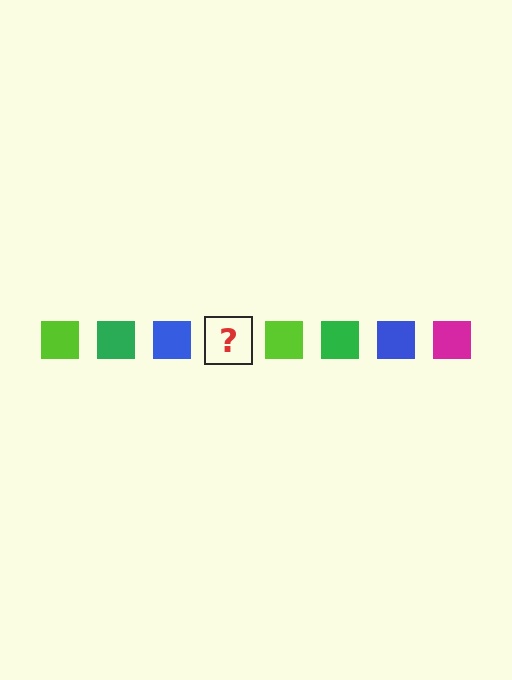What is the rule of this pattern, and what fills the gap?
The rule is that the pattern cycles through lime, green, blue, magenta squares. The gap should be filled with a magenta square.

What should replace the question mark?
The question mark should be replaced with a magenta square.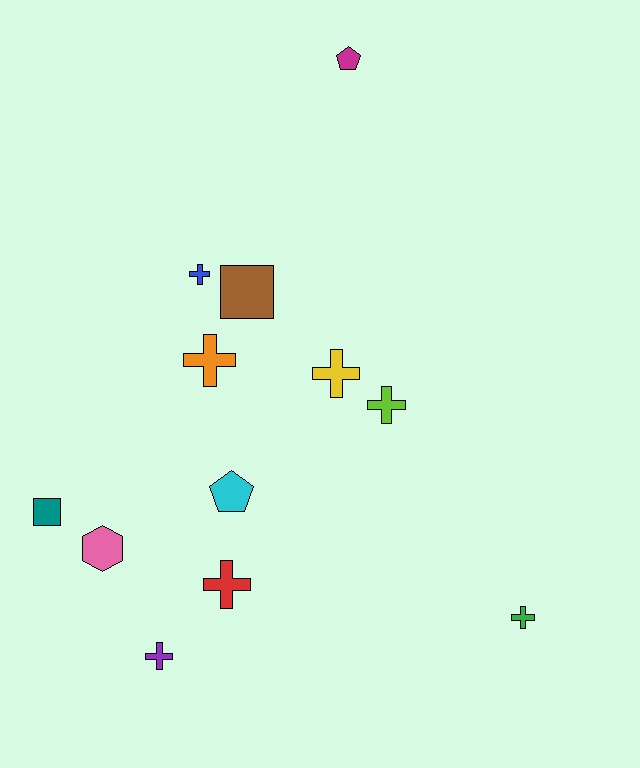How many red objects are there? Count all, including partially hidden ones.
There is 1 red object.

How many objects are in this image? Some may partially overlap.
There are 12 objects.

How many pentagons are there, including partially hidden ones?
There are 2 pentagons.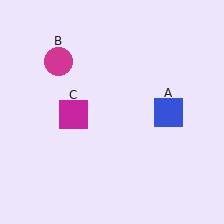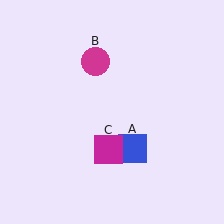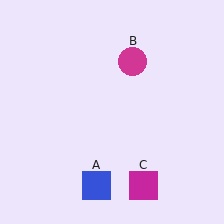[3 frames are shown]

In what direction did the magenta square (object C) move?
The magenta square (object C) moved down and to the right.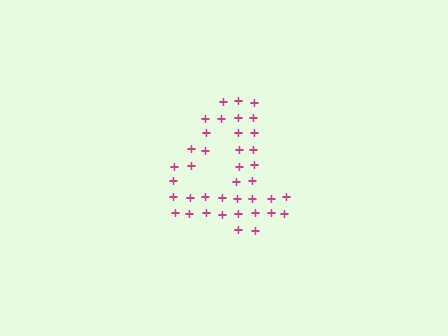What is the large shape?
The large shape is the digit 4.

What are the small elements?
The small elements are plus signs.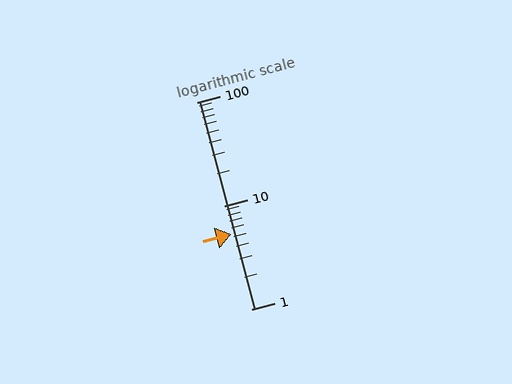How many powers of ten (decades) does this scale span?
The scale spans 2 decades, from 1 to 100.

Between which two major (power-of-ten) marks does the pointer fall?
The pointer is between 1 and 10.